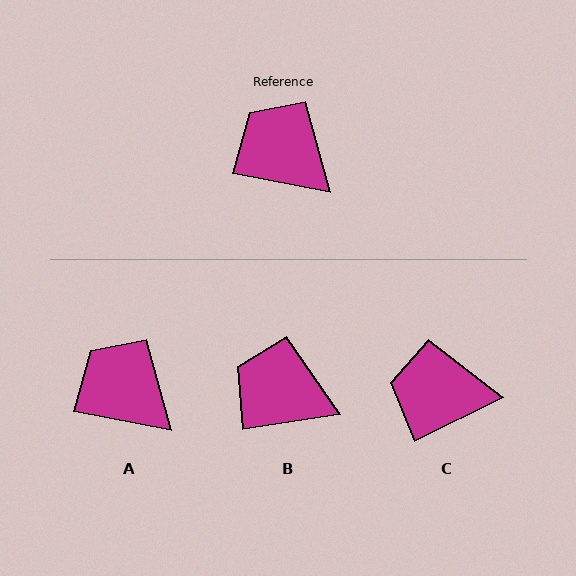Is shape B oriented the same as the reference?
No, it is off by about 20 degrees.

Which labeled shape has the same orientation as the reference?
A.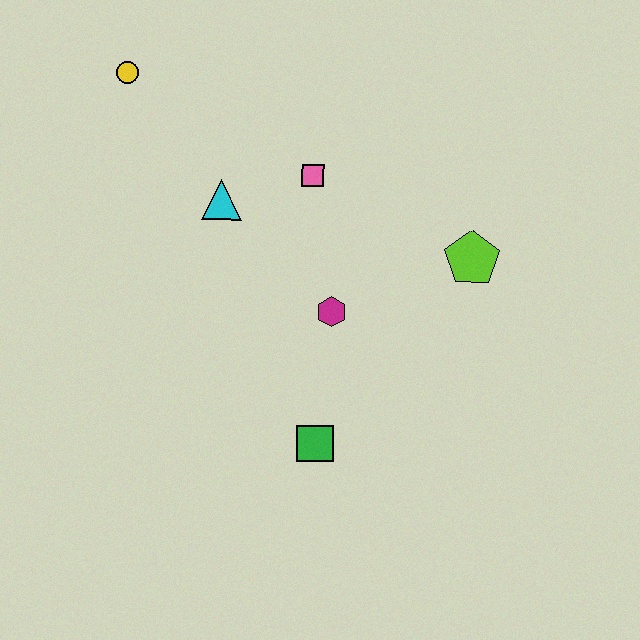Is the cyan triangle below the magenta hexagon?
No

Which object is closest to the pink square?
The cyan triangle is closest to the pink square.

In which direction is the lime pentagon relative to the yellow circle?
The lime pentagon is to the right of the yellow circle.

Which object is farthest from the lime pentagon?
The yellow circle is farthest from the lime pentagon.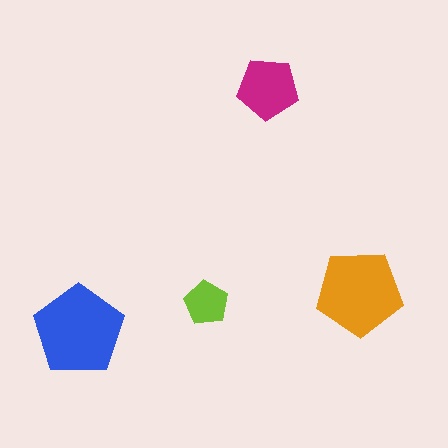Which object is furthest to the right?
The orange pentagon is rightmost.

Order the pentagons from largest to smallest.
the blue one, the orange one, the magenta one, the lime one.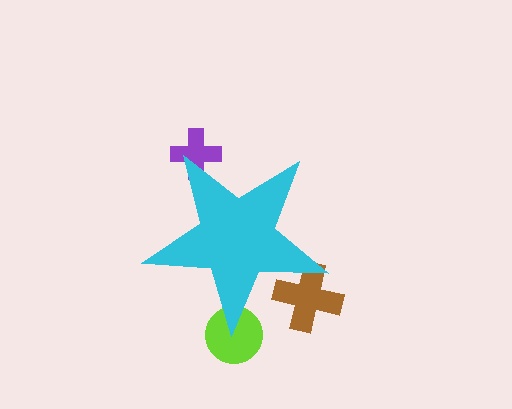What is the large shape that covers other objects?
A cyan star.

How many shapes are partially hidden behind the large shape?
3 shapes are partially hidden.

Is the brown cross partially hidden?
Yes, the brown cross is partially hidden behind the cyan star.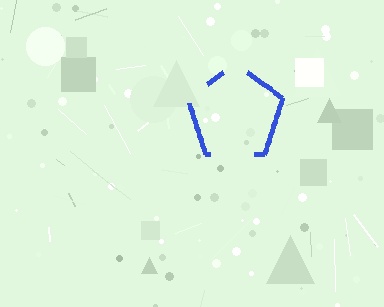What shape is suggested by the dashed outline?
The dashed outline suggests a pentagon.